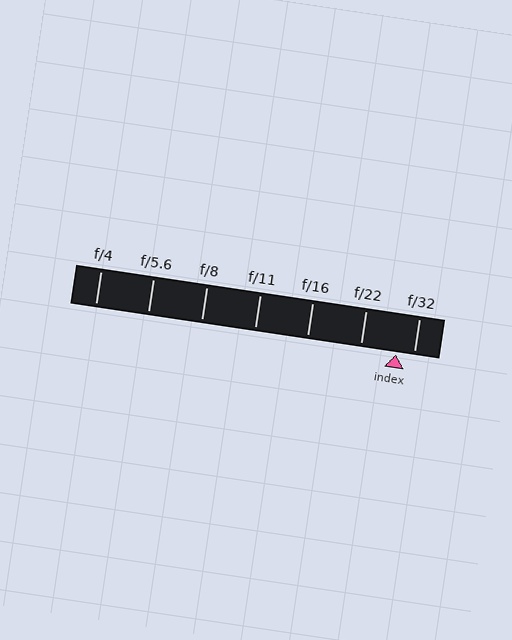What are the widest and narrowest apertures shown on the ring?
The widest aperture shown is f/4 and the narrowest is f/32.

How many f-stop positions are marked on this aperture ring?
There are 7 f-stop positions marked.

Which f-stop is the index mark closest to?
The index mark is closest to f/32.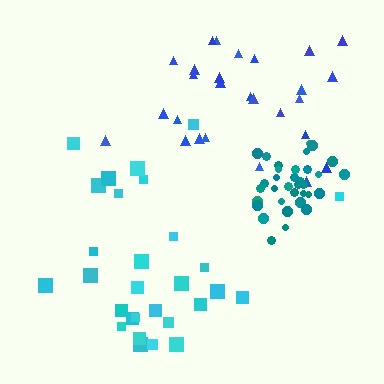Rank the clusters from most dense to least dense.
teal, blue, cyan.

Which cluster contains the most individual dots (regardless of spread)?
Teal (35).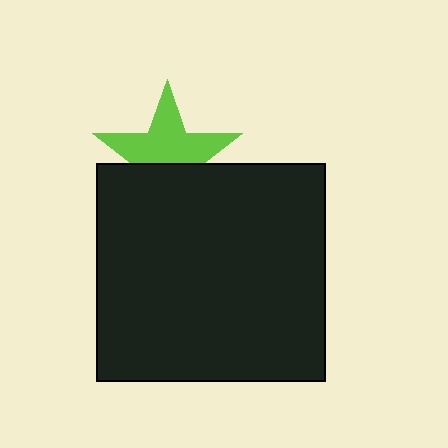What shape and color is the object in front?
The object in front is a black rectangle.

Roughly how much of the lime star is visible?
About half of it is visible (roughly 59%).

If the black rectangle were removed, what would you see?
You would see the complete lime star.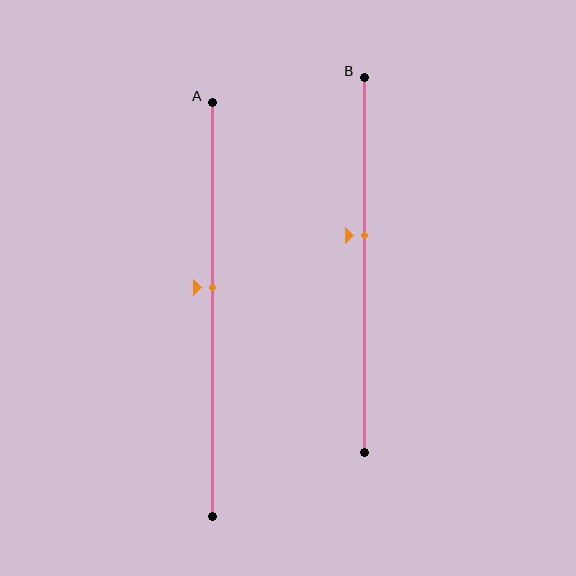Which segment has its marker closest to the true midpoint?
Segment A has its marker closest to the true midpoint.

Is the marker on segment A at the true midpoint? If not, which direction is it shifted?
No, the marker on segment A is shifted upward by about 5% of the segment length.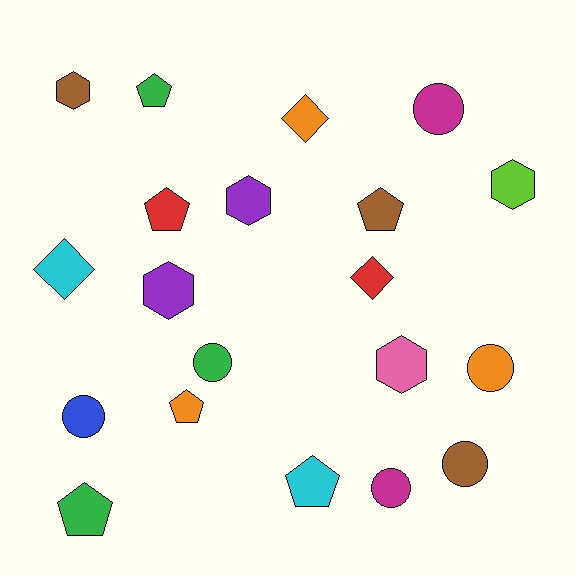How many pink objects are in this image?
There is 1 pink object.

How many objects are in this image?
There are 20 objects.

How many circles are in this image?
There are 6 circles.